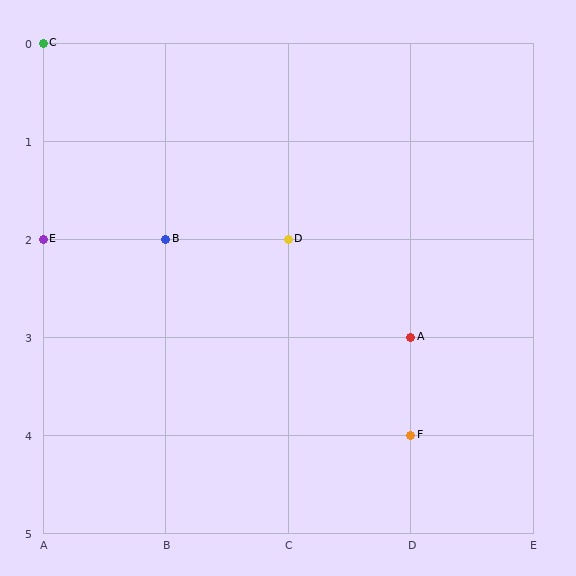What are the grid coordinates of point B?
Point B is at grid coordinates (B, 2).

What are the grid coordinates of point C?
Point C is at grid coordinates (A, 0).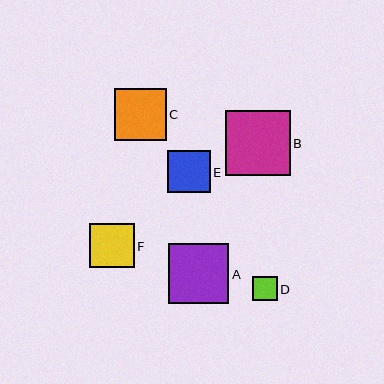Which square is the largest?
Square B is the largest with a size of approximately 65 pixels.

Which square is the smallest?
Square D is the smallest with a size of approximately 24 pixels.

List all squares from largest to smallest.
From largest to smallest: B, A, C, F, E, D.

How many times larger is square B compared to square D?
Square B is approximately 2.7 times the size of square D.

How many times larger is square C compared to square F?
Square C is approximately 1.2 times the size of square F.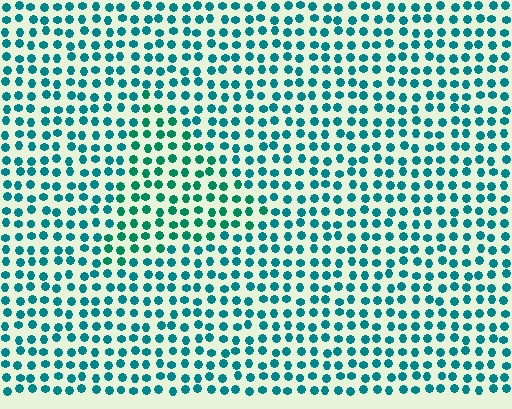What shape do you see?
I see a triangle.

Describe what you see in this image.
The image is filled with small teal elements in a uniform arrangement. A triangle-shaped region is visible where the elements are tinted to a slightly different hue, forming a subtle color boundary.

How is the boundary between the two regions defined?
The boundary is defined purely by a slight shift in hue (about 21 degrees). Spacing, size, and orientation are identical on both sides.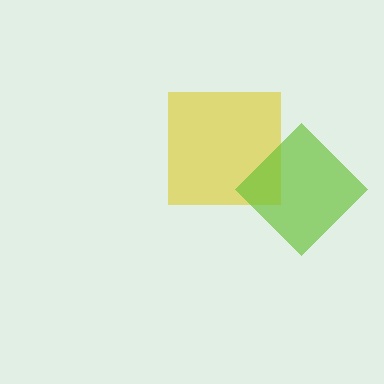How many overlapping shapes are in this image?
There are 2 overlapping shapes in the image.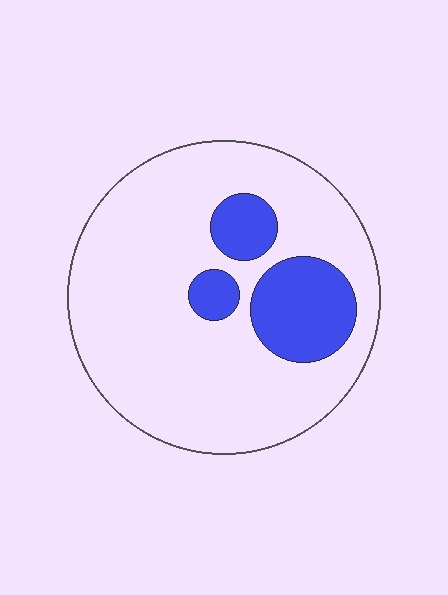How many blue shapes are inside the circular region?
3.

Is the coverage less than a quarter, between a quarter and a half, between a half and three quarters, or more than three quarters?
Less than a quarter.